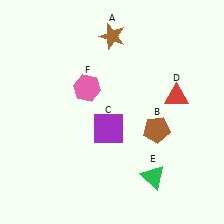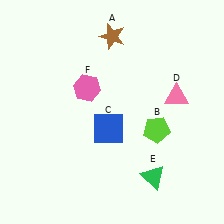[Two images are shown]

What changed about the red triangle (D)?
In Image 1, D is red. In Image 2, it changed to pink.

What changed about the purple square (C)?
In Image 1, C is purple. In Image 2, it changed to blue.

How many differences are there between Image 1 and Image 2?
There are 3 differences between the two images.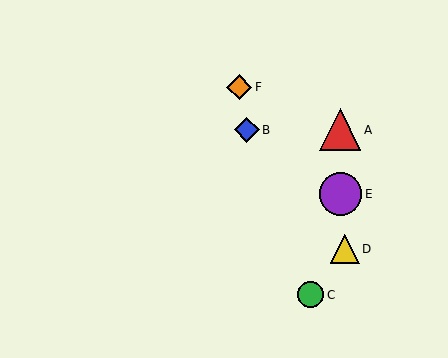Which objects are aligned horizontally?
Objects A, B are aligned horizontally.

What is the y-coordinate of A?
Object A is at y≈130.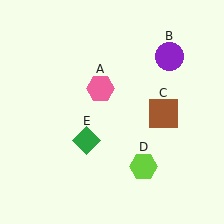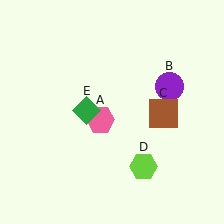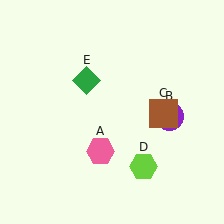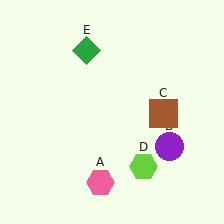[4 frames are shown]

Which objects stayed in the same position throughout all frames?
Brown square (object C) and lime hexagon (object D) remained stationary.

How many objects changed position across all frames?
3 objects changed position: pink hexagon (object A), purple circle (object B), green diamond (object E).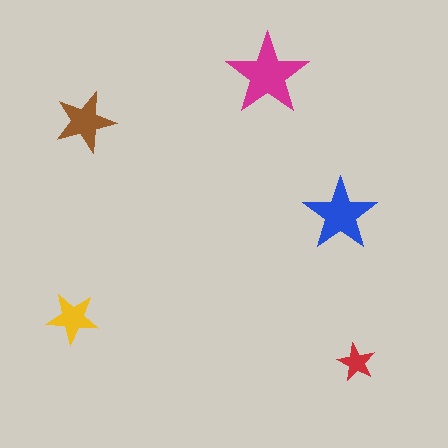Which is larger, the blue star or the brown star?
The blue one.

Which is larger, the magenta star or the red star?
The magenta one.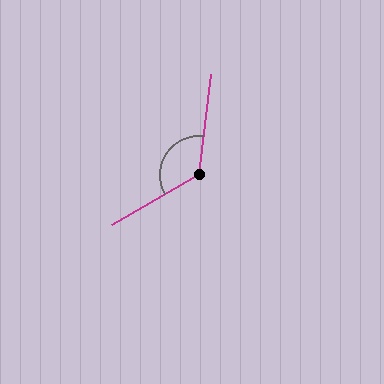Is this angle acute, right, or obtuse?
It is obtuse.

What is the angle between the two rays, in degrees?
Approximately 126 degrees.